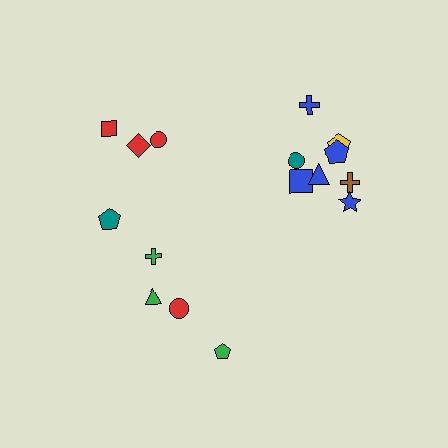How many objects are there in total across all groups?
There are 16 objects.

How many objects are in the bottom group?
There are 4 objects.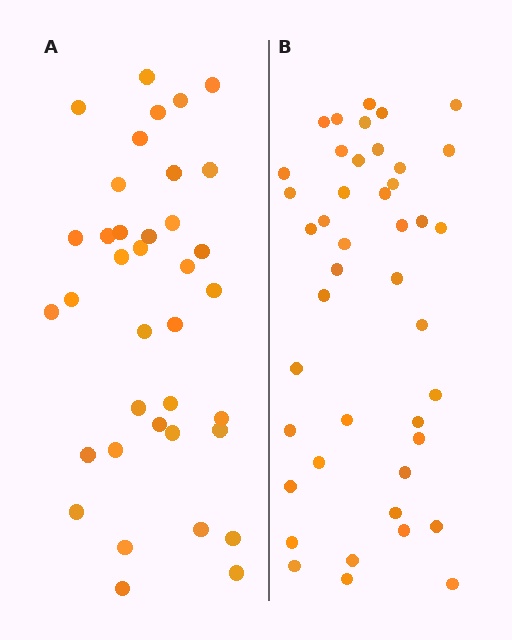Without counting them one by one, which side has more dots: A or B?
Region B (the right region) has more dots.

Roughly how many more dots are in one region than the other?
Region B has about 6 more dots than region A.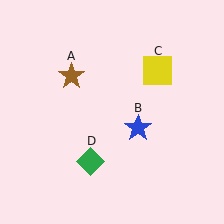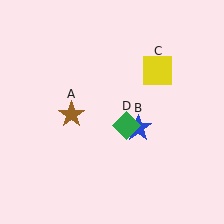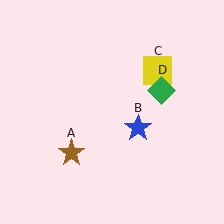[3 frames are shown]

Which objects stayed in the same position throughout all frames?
Blue star (object B) and yellow square (object C) remained stationary.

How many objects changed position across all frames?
2 objects changed position: brown star (object A), green diamond (object D).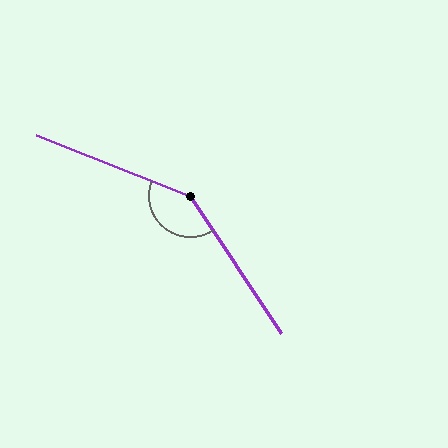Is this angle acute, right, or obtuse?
It is obtuse.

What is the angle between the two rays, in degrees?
Approximately 145 degrees.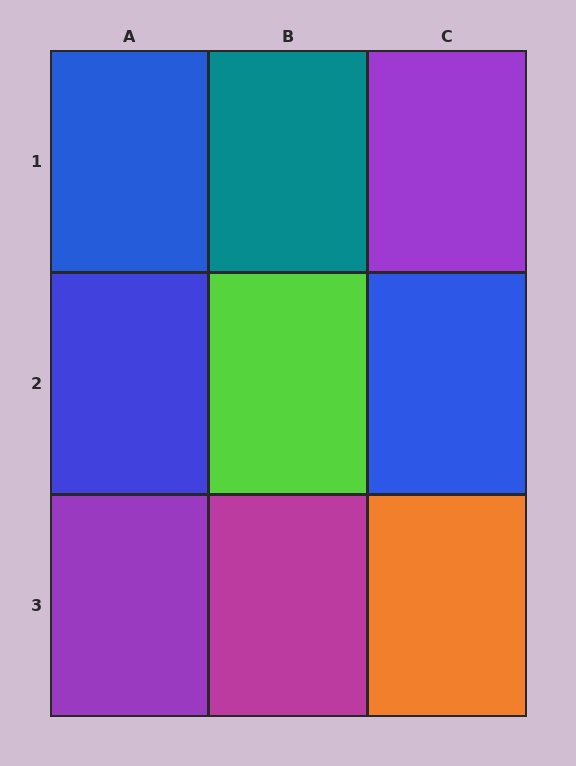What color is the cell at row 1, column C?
Purple.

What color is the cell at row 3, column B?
Magenta.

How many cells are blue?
3 cells are blue.